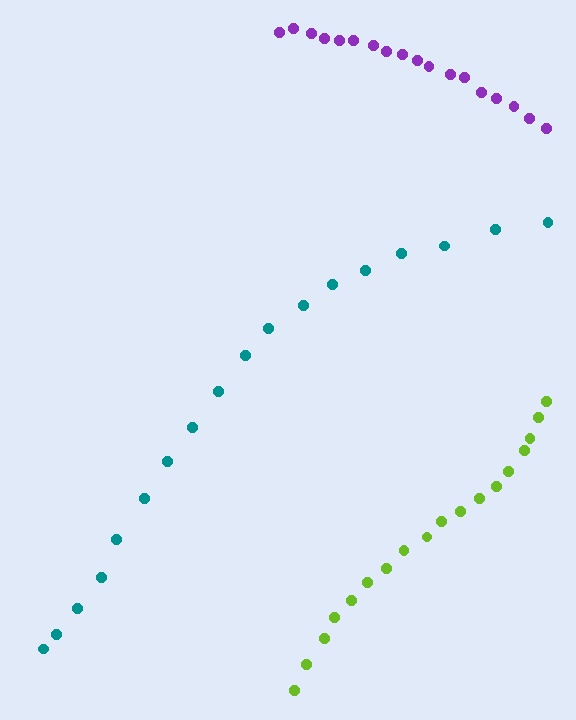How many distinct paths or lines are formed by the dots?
There are 3 distinct paths.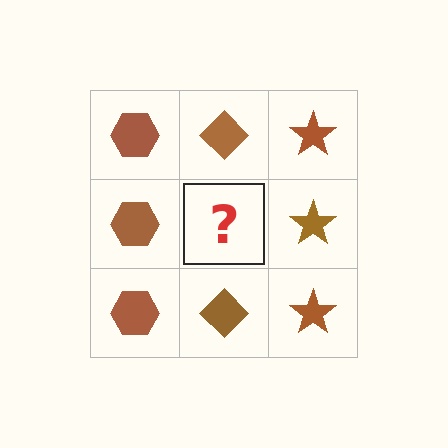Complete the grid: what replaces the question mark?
The question mark should be replaced with a brown diamond.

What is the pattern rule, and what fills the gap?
The rule is that each column has a consistent shape. The gap should be filled with a brown diamond.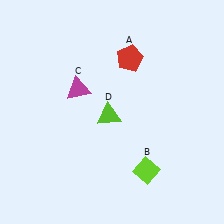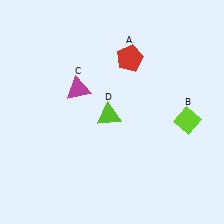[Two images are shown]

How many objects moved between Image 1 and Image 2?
1 object moved between the two images.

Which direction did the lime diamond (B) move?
The lime diamond (B) moved up.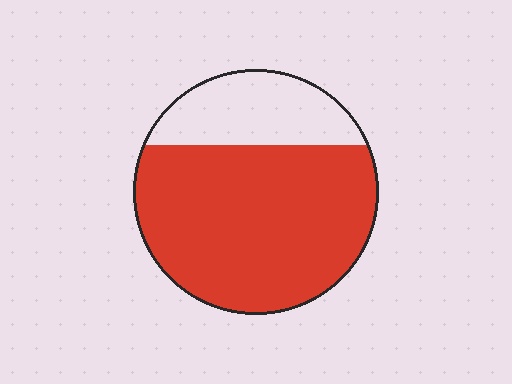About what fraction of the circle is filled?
About three quarters (3/4).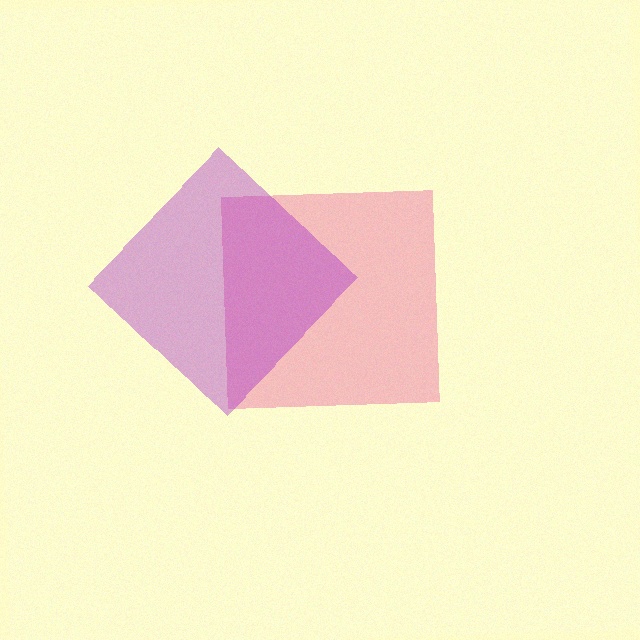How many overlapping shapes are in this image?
There are 2 overlapping shapes in the image.